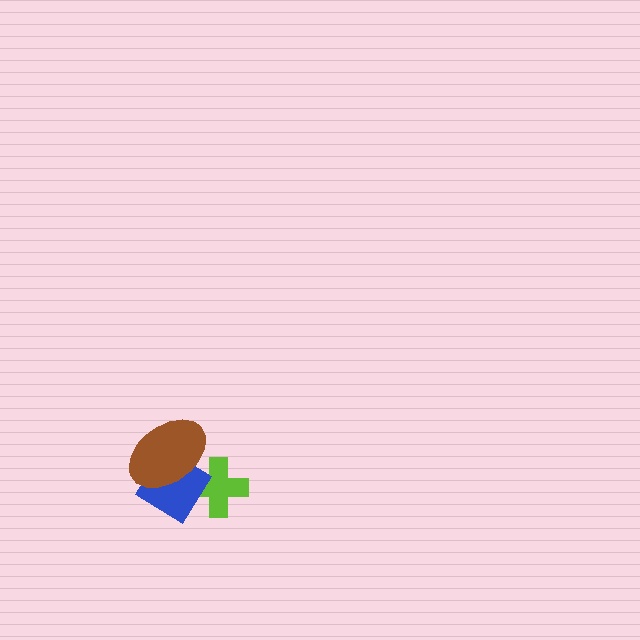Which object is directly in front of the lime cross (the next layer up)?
The blue diamond is directly in front of the lime cross.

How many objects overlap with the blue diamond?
2 objects overlap with the blue diamond.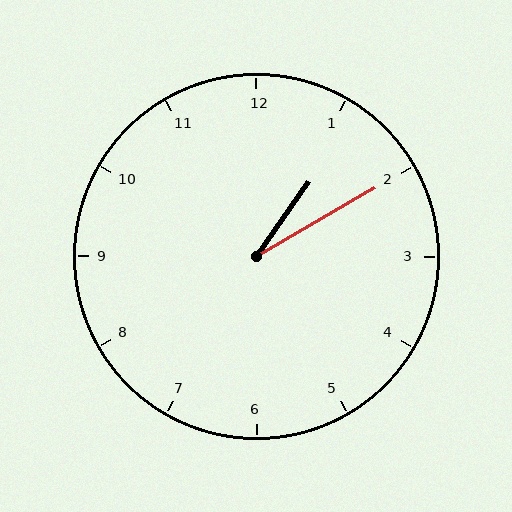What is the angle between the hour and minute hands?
Approximately 25 degrees.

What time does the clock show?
1:10.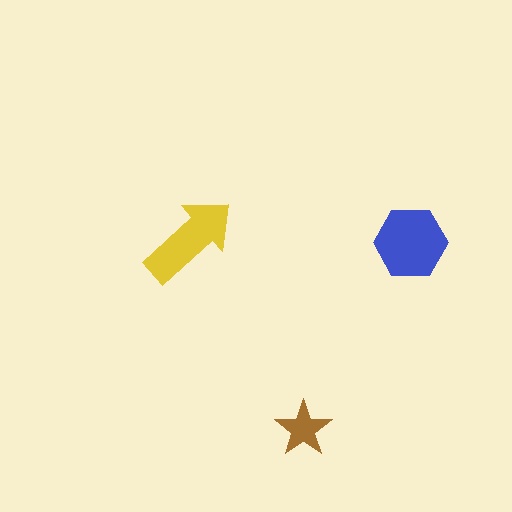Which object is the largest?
The blue hexagon.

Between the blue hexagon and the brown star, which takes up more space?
The blue hexagon.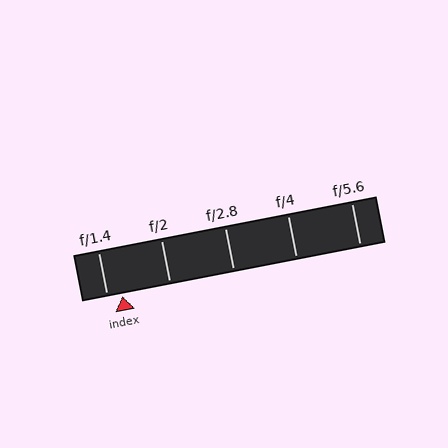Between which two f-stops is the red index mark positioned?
The index mark is between f/1.4 and f/2.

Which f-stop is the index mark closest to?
The index mark is closest to f/1.4.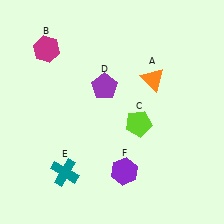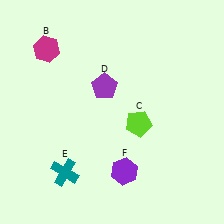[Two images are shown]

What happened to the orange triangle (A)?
The orange triangle (A) was removed in Image 2. It was in the top-right area of Image 1.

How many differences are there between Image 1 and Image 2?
There is 1 difference between the two images.